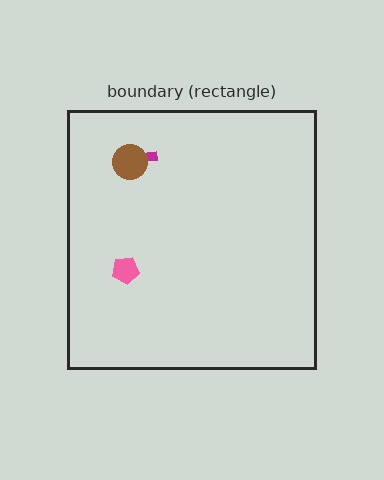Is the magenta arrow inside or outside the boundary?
Inside.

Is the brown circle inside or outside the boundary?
Inside.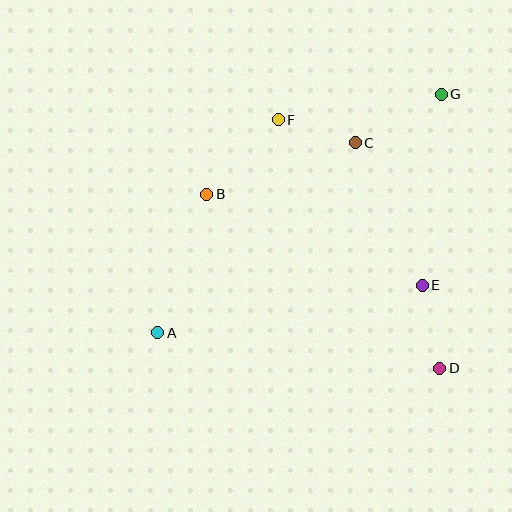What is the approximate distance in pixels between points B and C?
The distance between B and C is approximately 157 pixels.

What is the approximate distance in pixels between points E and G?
The distance between E and G is approximately 192 pixels.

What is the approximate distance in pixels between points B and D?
The distance between B and D is approximately 291 pixels.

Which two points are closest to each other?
Points C and F are closest to each other.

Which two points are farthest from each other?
Points A and G are farthest from each other.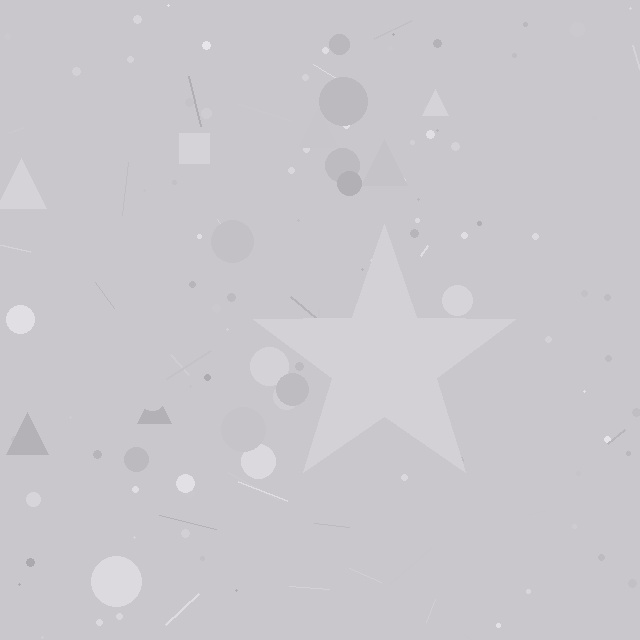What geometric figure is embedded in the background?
A star is embedded in the background.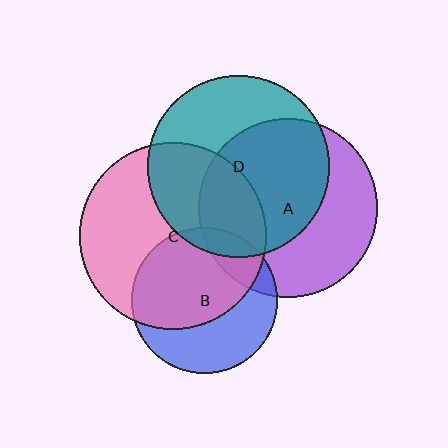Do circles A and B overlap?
Yes.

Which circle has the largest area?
Circle C (pink).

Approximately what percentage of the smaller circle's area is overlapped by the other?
Approximately 15%.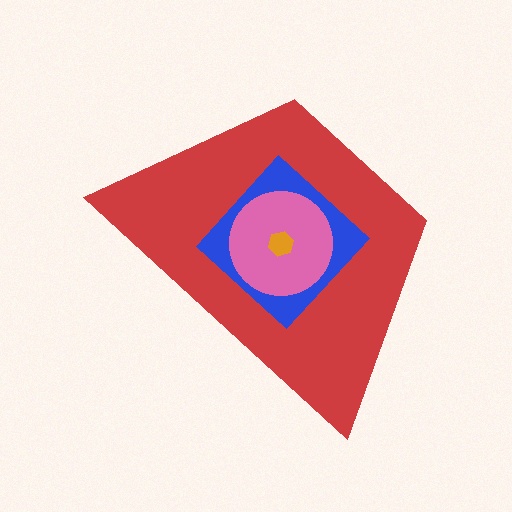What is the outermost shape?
The red trapezoid.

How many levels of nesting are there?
4.